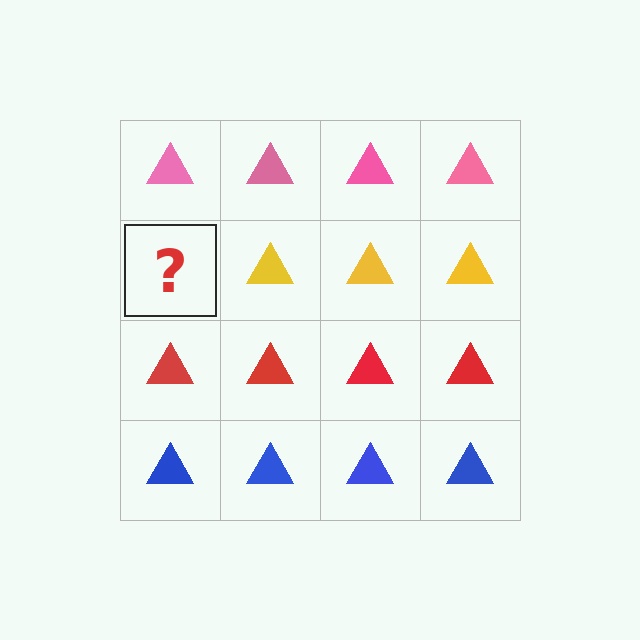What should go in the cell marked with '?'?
The missing cell should contain a yellow triangle.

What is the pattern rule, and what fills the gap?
The rule is that each row has a consistent color. The gap should be filled with a yellow triangle.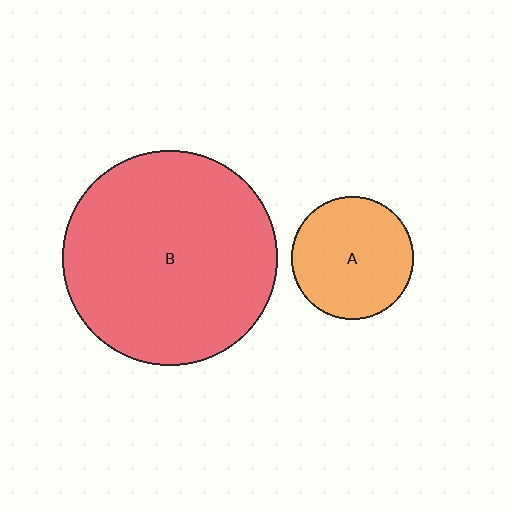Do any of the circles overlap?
No, none of the circles overlap.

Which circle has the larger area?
Circle B (red).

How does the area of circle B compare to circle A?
Approximately 3.1 times.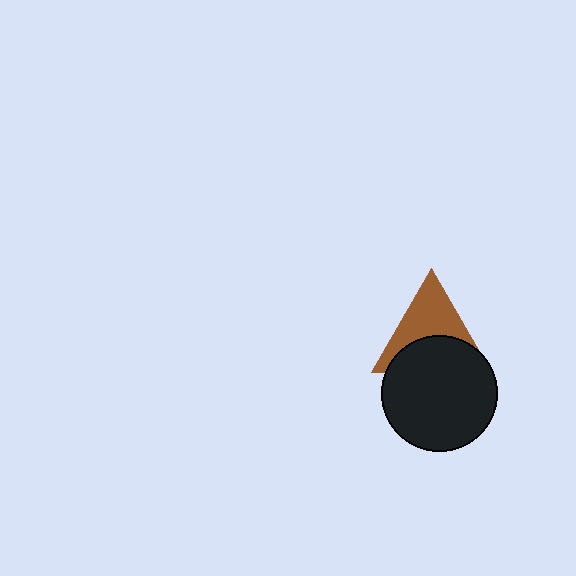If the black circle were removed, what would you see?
You would see the complete brown triangle.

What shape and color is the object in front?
The object in front is a black circle.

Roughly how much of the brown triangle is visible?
About half of it is visible (roughly 53%).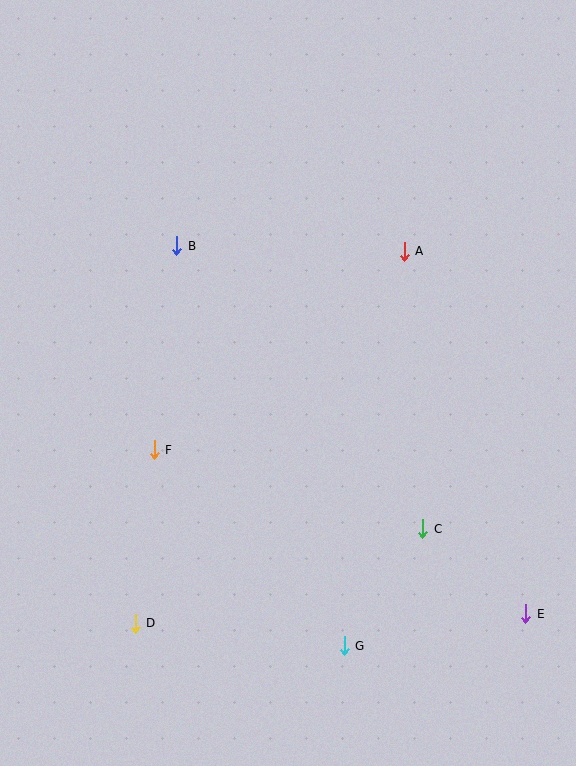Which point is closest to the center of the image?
Point F at (154, 450) is closest to the center.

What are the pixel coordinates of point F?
Point F is at (154, 450).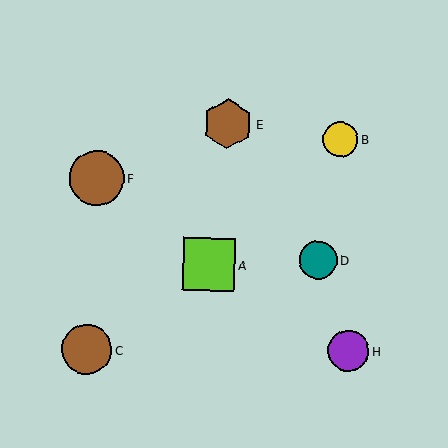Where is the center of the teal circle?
The center of the teal circle is at (318, 260).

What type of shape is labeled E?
Shape E is a brown hexagon.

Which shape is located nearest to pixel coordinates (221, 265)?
The lime square (labeled A) at (209, 265) is nearest to that location.